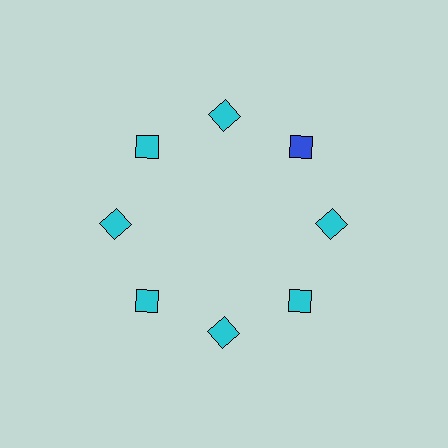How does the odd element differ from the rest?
It has a different color: blue instead of cyan.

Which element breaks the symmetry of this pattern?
The blue diamond at roughly the 2 o'clock position breaks the symmetry. All other shapes are cyan diamonds.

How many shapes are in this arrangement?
There are 8 shapes arranged in a ring pattern.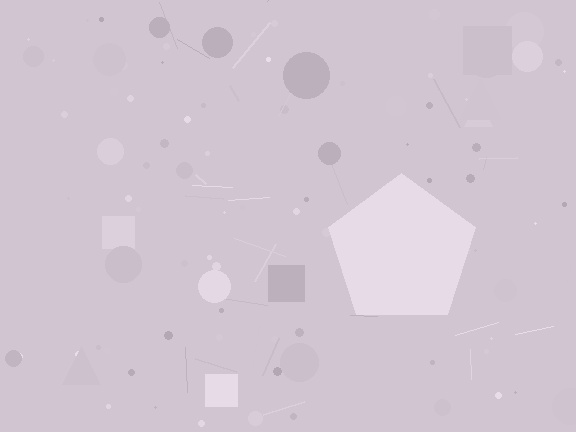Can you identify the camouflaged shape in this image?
The camouflaged shape is a pentagon.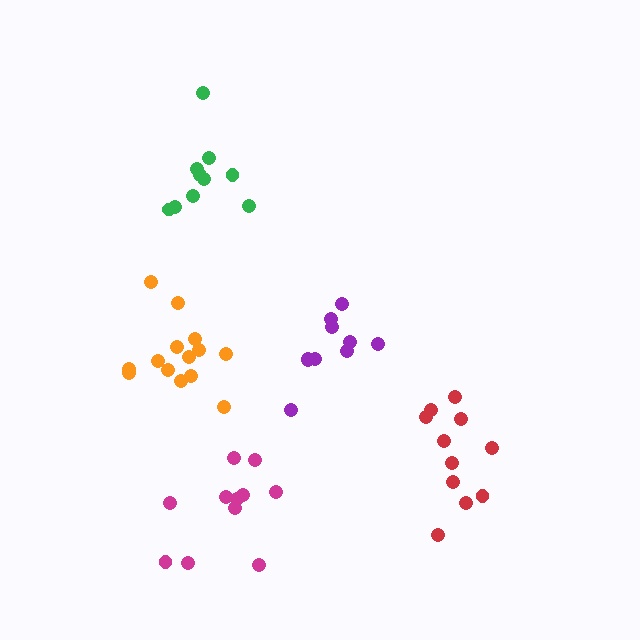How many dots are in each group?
Group 1: 10 dots, Group 2: 11 dots, Group 3: 10 dots, Group 4: 11 dots, Group 5: 14 dots (56 total).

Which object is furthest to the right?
The red cluster is rightmost.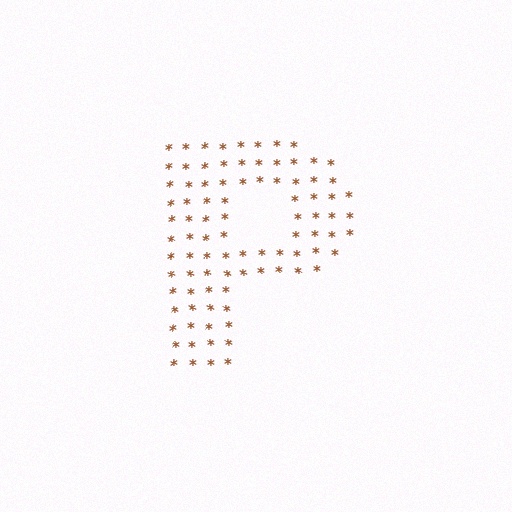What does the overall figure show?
The overall figure shows the letter P.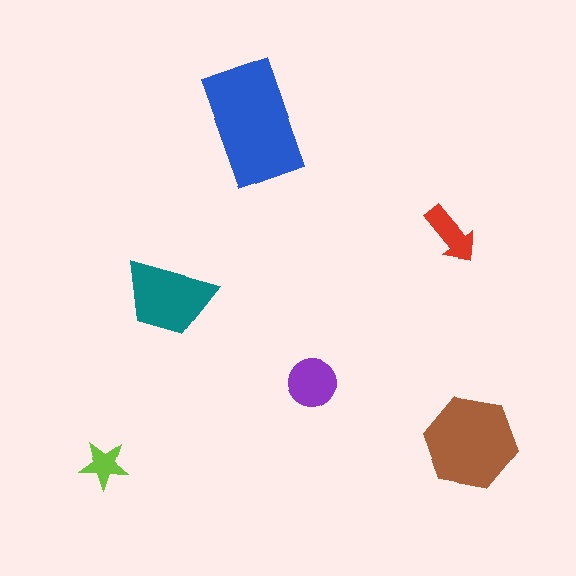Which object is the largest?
The blue rectangle.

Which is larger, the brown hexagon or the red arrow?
The brown hexagon.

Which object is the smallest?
The lime star.